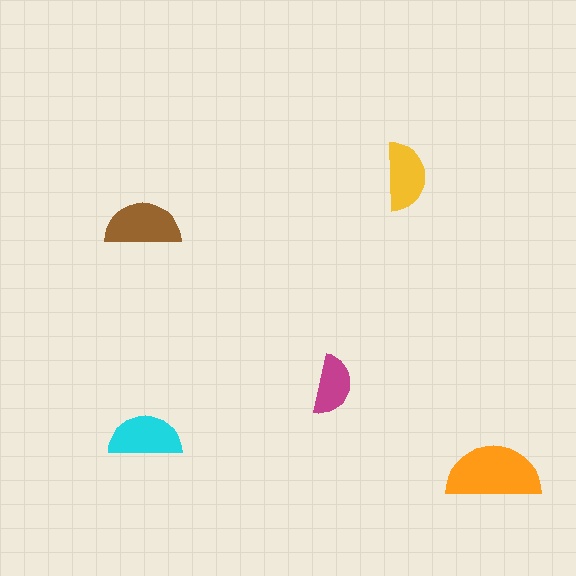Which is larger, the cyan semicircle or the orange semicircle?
The orange one.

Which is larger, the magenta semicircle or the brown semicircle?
The brown one.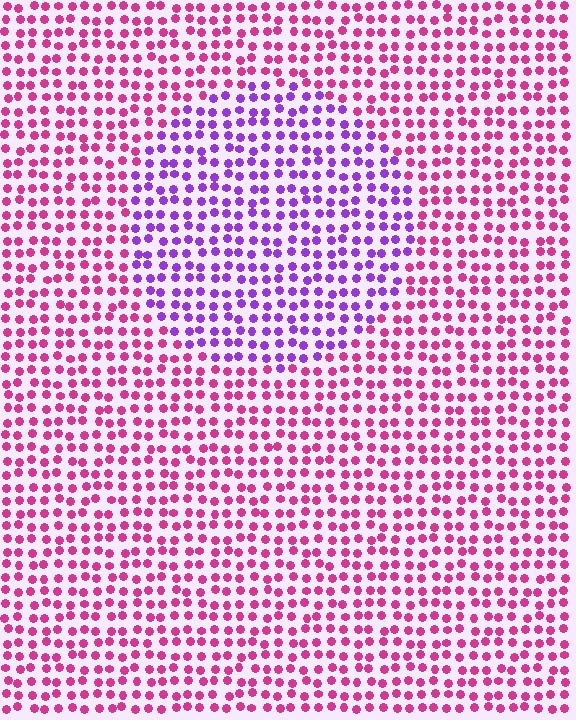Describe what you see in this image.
The image is filled with small magenta elements in a uniform arrangement. A circle-shaped region is visible where the elements are tinted to a slightly different hue, forming a subtle color boundary.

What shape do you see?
I see a circle.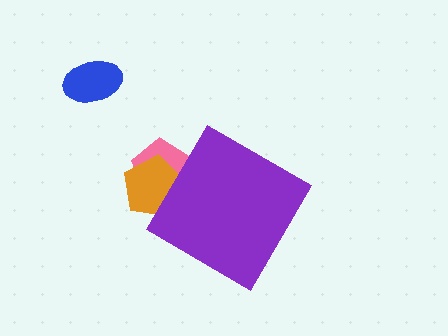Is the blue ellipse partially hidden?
No, the blue ellipse is fully visible.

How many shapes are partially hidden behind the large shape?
2 shapes are partially hidden.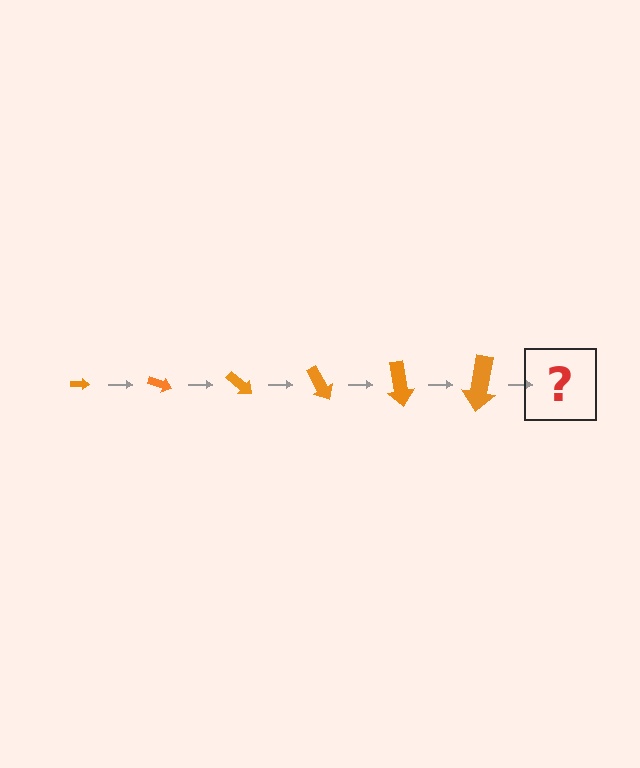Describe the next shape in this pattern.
It should be an arrow, larger than the previous one and rotated 120 degrees from the start.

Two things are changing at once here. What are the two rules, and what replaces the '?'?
The two rules are that the arrow grows larger each step and it rotates 20 degrees each step. The '?' should be an arrow, larger than the previous one and rotated 120 degrees from the start.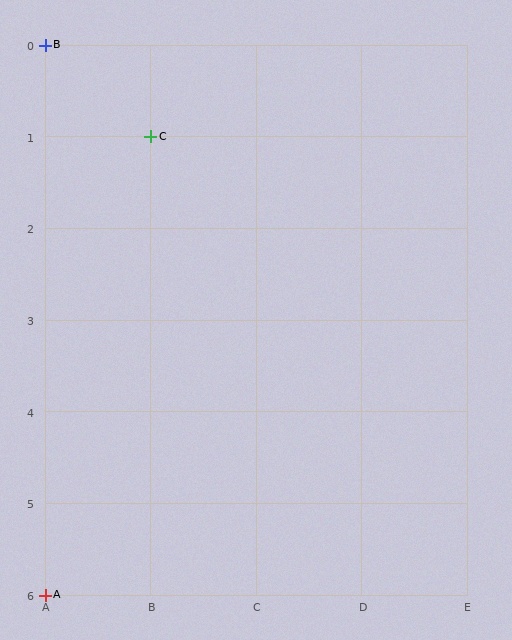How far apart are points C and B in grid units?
Points C and B are 1 column and 1 row apart (about 1.4 grid units diagonally).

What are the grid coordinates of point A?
Point A is at grid coordinates (A, 6).